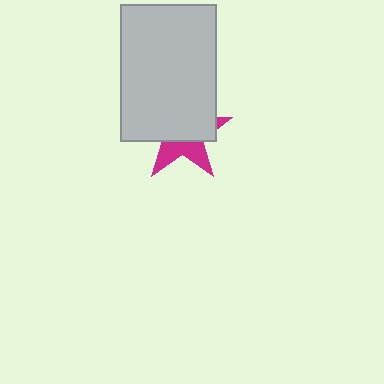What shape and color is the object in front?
The object in front is a light gray rectangle.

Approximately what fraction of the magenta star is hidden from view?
Roughly 62% of the magenta star is hidden behind the light gray rectangle.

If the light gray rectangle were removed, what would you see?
You would see the complete magenta star.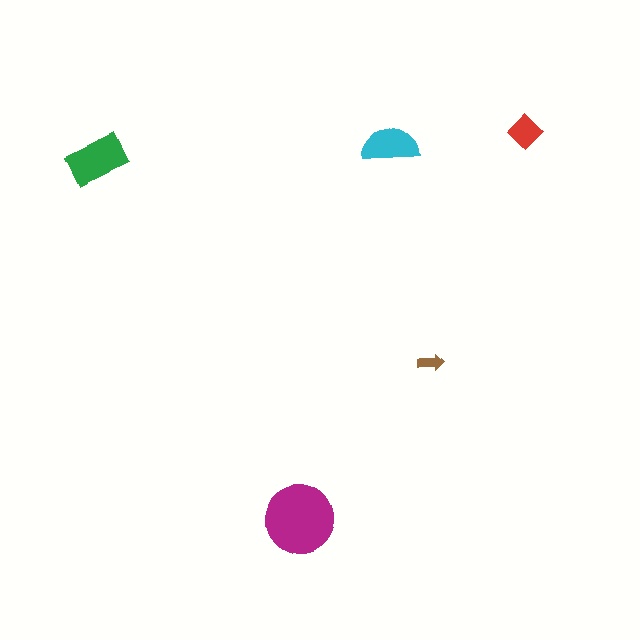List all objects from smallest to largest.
The brown arrow, the red diamond, the cyan semicircle, the green rectangle, the magenta circle.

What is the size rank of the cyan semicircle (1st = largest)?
3rd.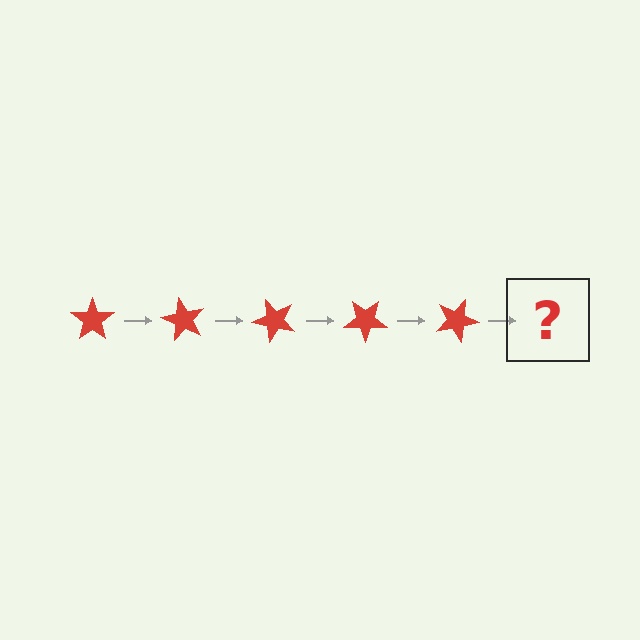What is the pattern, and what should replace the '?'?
The pattern is that the star rotates 60 degrees each step. The '?' should be a red star rotated 300 degrees.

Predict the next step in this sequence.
The next step is a red star rotated 300 degrees.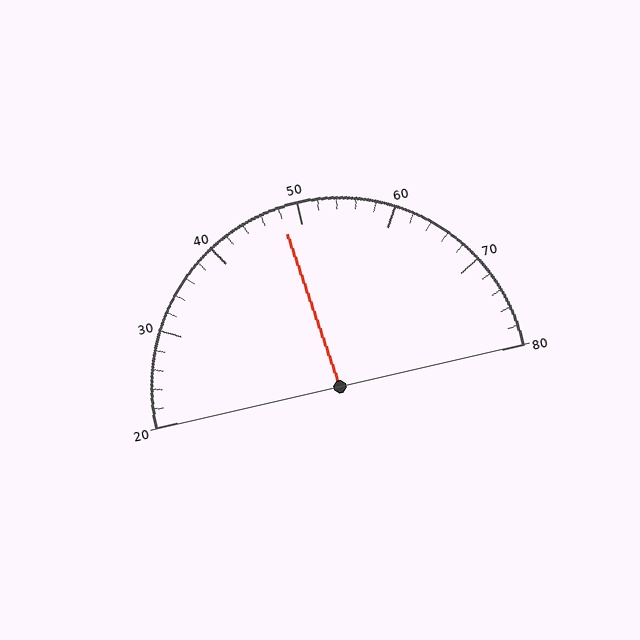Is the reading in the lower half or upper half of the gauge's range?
The reading is in the lower half of the range (20 to 80).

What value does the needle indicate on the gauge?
The needle indicates approximately 48.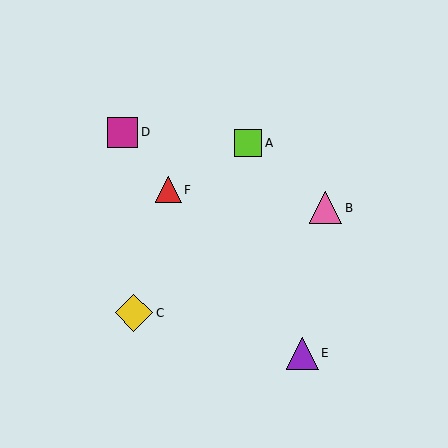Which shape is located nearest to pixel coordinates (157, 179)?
The red triangle (labeled F) at (168, 190) is nearest to that location.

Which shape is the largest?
The yellow diamond (labeled C) is the largest.